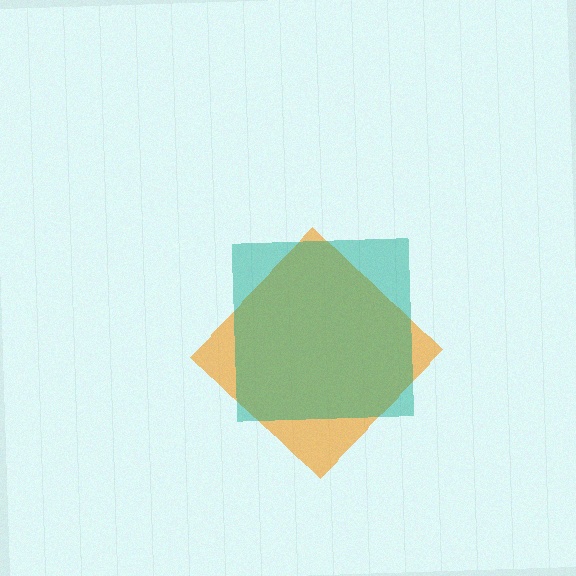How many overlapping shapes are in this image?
There are 2 overlapping shapes in the image.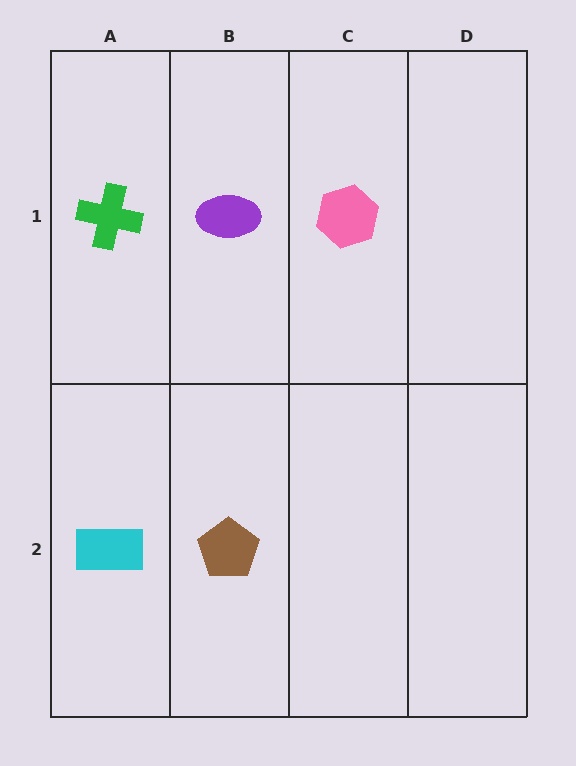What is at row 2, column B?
A brown pentagon.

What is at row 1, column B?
A purple ellipse.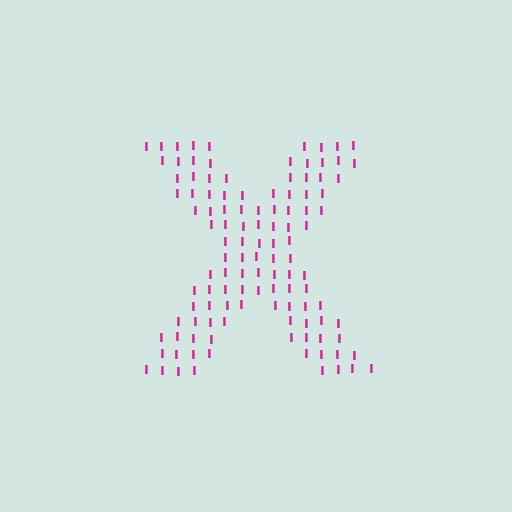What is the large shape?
The large shape is the letter X.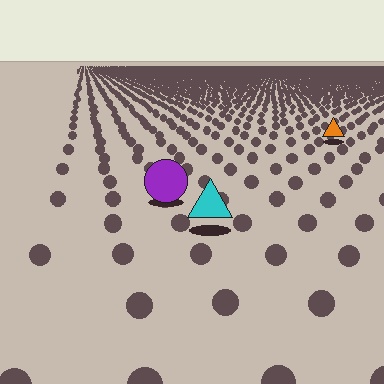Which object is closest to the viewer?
The cyan triangle is closest. The texture marks near it are larger and more spread out.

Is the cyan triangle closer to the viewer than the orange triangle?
Yes. The cyan triangle is closer — you can tell from the texture gradient: the ground texture is coarser near it.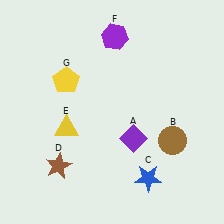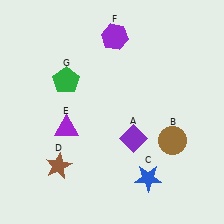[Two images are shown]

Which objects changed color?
E changed from yellow to purple. G changed from yellow to green.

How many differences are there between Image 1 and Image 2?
There are 2 differences between the two images.